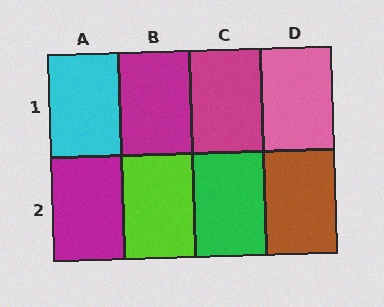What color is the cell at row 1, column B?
Magenta.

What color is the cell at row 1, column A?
Cyan.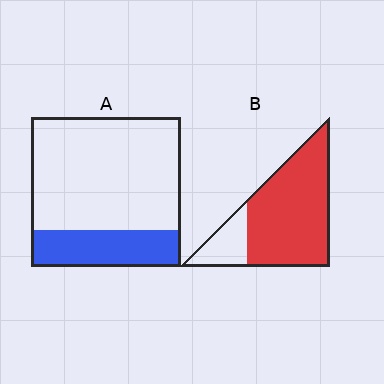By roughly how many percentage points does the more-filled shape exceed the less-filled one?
By roughly 55 percentage points (B over A).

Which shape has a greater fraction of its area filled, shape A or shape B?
Shape B.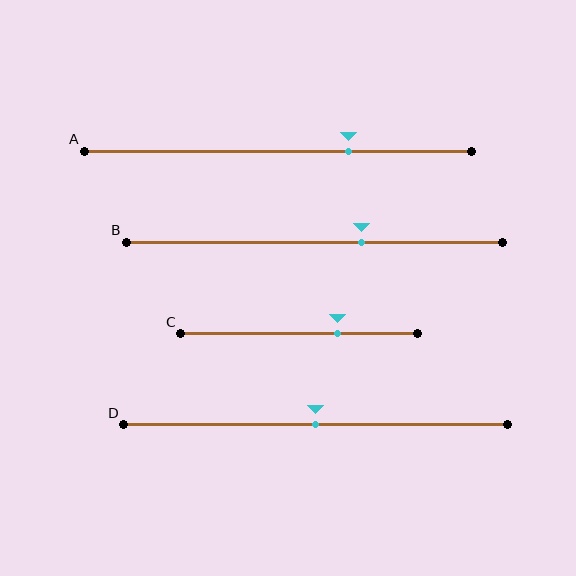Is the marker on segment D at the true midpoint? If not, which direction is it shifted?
Yes, the marker on segment D is at the true midpoint.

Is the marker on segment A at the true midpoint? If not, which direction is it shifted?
No, the marker on segment A is shifted to the right by about 18% of the segment length.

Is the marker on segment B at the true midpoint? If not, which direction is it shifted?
No, the marker on segment B is shifted to the right by about 13% of the segment length.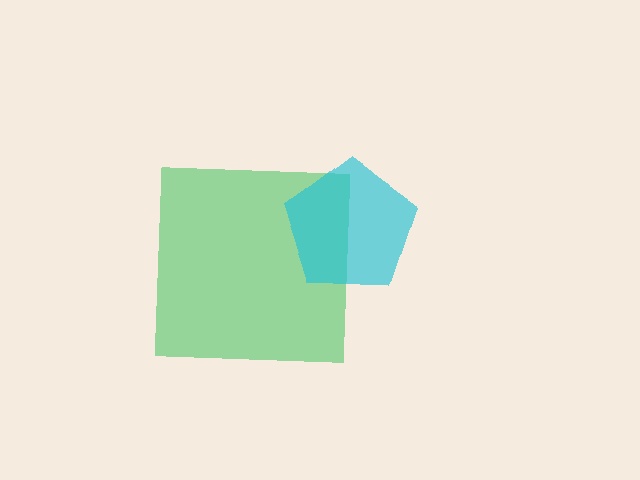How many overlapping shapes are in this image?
There are 2 overlapping shapes in the image.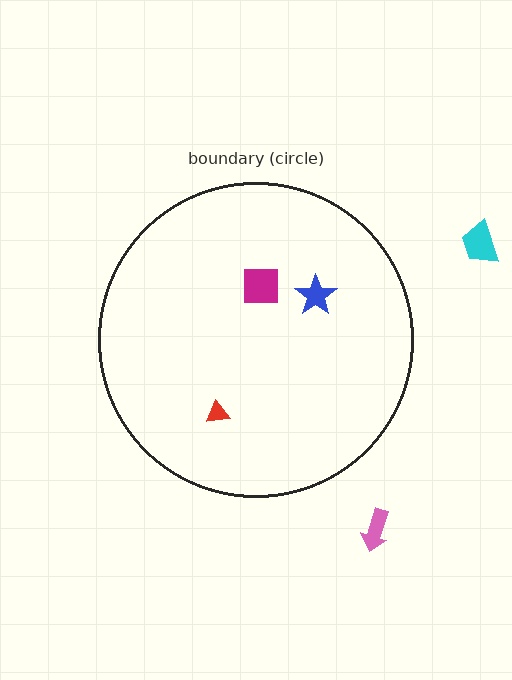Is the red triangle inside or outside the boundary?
Inside.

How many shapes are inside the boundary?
3 inside, 2 outside.